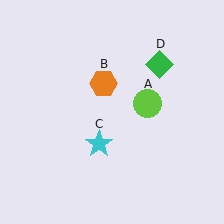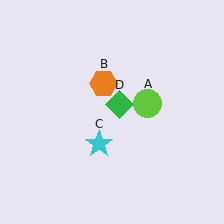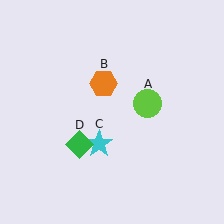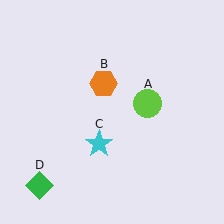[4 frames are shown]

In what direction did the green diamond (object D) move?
The green diamond (object D) moved down and to the left.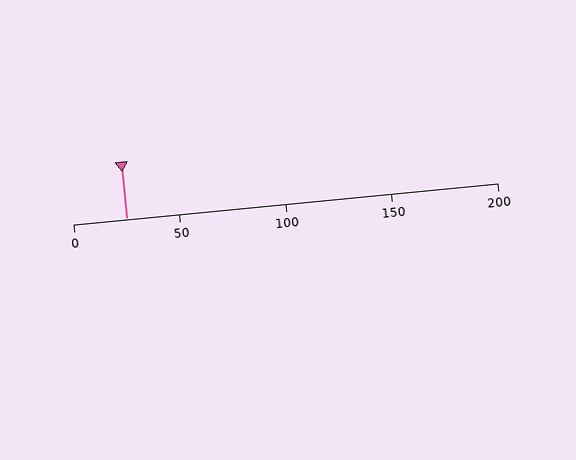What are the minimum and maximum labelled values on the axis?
The axis runs from 0 to 200.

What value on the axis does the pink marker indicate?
The marker indicates approximately 25.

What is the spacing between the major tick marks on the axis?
The major ticks are spaced 50 apart.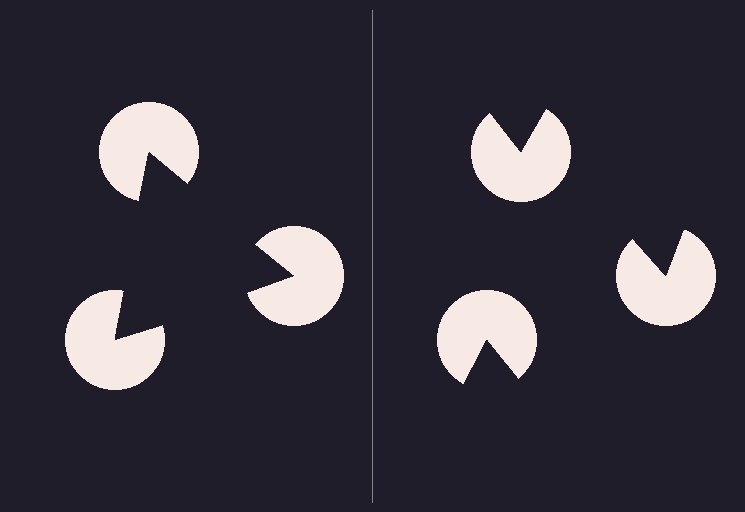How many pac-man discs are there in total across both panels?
6 — 3 on each side.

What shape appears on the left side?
An illusory triangle.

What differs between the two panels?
The pac-man discs are positioned identically on both sides; only the wedge orientations differ. On the left they align to a triangle; on the right they are misaligned.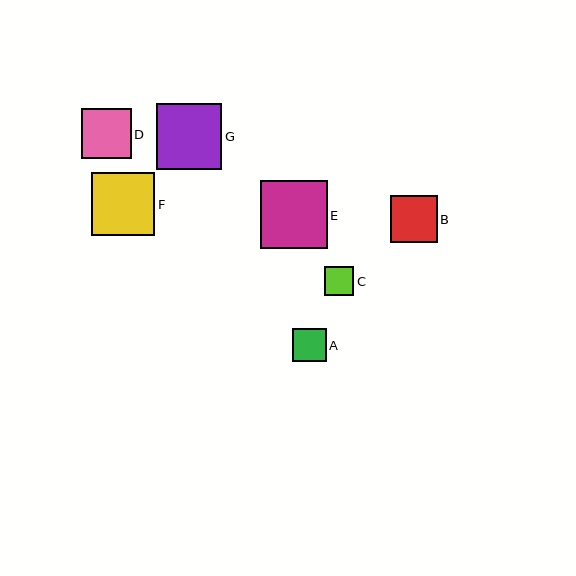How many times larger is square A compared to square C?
Square A is approximately 1.2 times the size of square C.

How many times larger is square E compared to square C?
Square E is approximately 2.3 times the size of square C.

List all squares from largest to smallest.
From largest to smallest: E, G, F, D, B, A, C.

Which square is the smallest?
Square C is the smallest with a size of approximately 29 pixels.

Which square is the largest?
Square E is the largest with a size of approximately 67 pixels.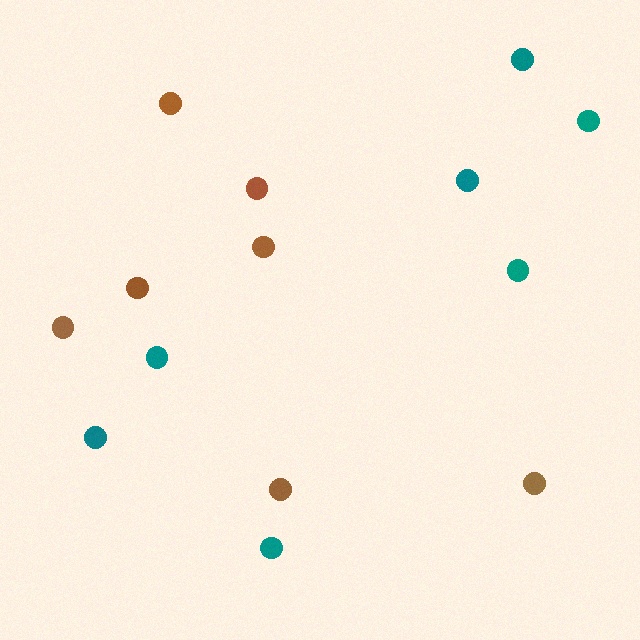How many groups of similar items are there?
There are 2 groups: one group of brown circles (7) and one group of teal circles (7).